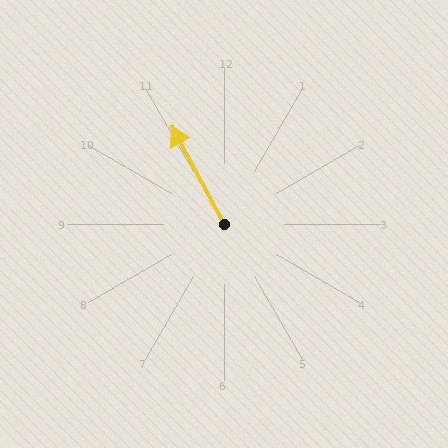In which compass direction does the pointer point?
Northwest.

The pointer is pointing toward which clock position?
Roughly 11 o'clock.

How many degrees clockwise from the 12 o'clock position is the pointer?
Approximately 332 degrees.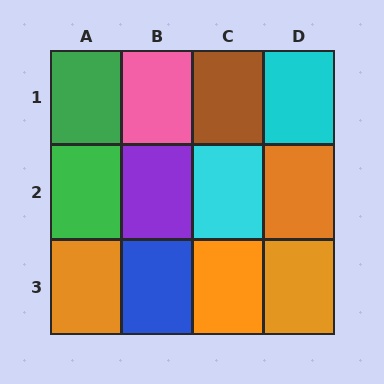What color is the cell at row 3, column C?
Orange.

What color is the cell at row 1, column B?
Pink.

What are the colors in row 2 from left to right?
Green, purple, cyan, orange.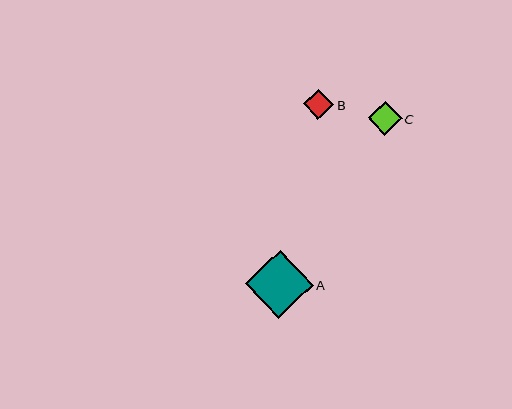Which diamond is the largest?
Diamond A is the largest with a size of approximately 67 pixels.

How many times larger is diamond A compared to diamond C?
Diamond A is approximately 2.0 times the size of diamond C.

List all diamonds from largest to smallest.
From largest to smallest: A, C, B.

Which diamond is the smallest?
Diamond B is the smallest with a size of approximately 30 pixels.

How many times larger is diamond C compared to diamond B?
Diamond C is approximately 1.1 times the size of diamond B.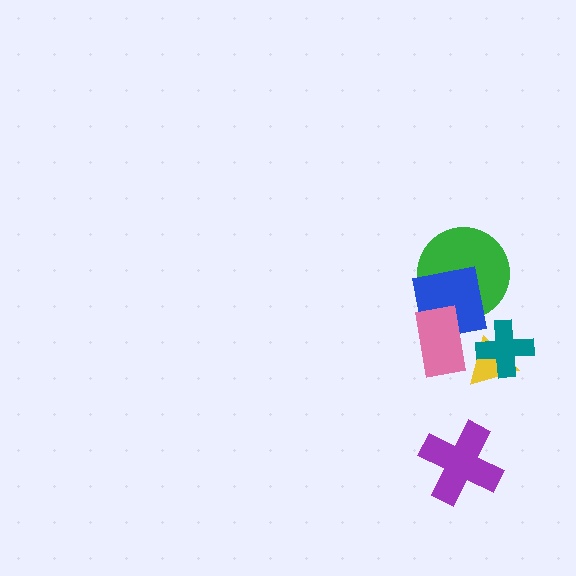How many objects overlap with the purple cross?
0 objects overlap with the purple cross.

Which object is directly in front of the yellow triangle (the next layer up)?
The teal cross is directly in front of the yellow triangle.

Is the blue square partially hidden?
Yes, it is partially covered by another shape.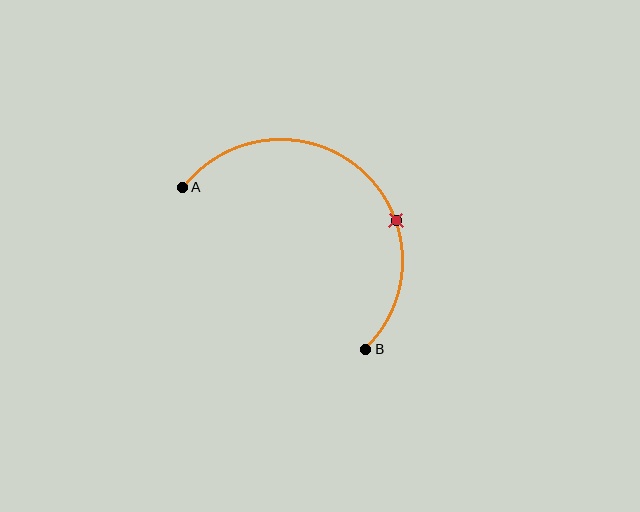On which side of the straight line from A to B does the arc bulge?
The arc bulges above and to the right of the straight line connecting A and B.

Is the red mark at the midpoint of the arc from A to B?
No. The red mark lies on the arc but is closer to endpoint B. The arc midpoint would be at the point on the curve equidistant along the arc from both A and B.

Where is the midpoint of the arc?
The arc midpoint is the point on the curve farthest from the straight line joining A and B. It sits above and to the right of that line.